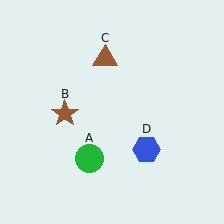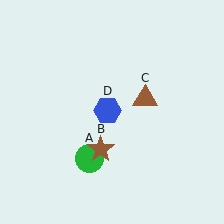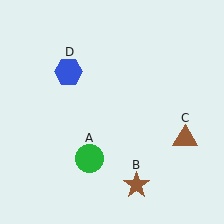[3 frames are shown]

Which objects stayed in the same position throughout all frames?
Green circle (object A) remained stationary.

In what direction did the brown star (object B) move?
The brown star (object B) moved down and to the right.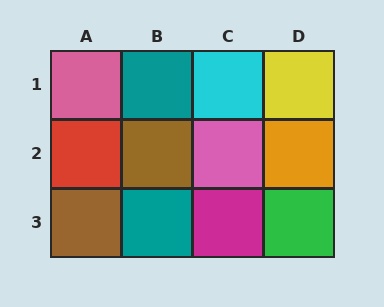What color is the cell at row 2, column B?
Brown.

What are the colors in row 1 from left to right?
Pink, teal, cyan, yellow.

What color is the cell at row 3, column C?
Magenta.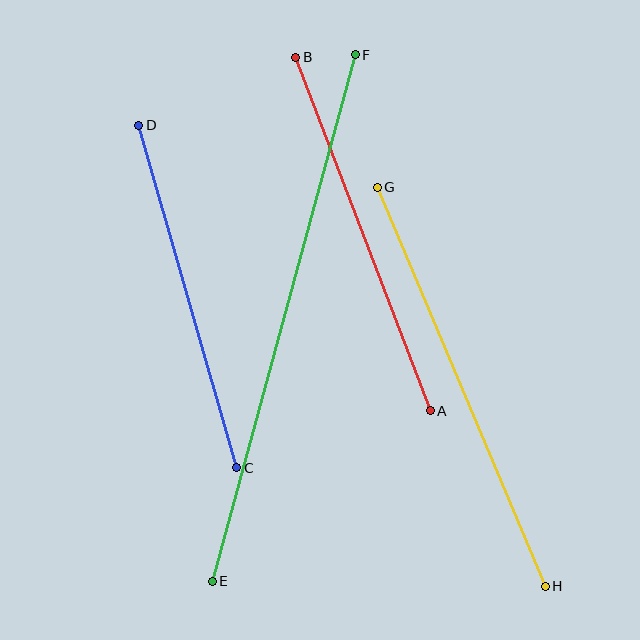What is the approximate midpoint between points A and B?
The midpoint is at approximately (363, 234) pixels.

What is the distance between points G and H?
The distance is approximately 433 pixels.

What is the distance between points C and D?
The distance is approximately 356 pixels.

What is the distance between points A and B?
The distance is approximately 378 pixels.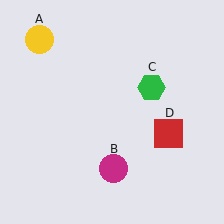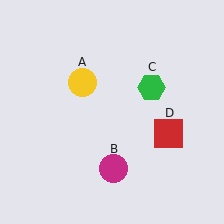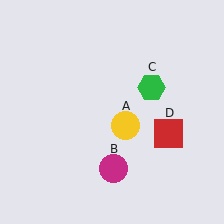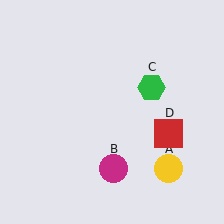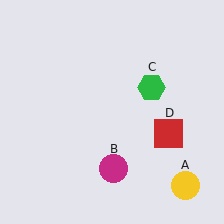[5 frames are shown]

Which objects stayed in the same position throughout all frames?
Magenta circle (object B) and green hexagon (object C) and red square (object D) remained stationary.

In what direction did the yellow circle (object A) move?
The yellow circle (object A) moved down and to the right.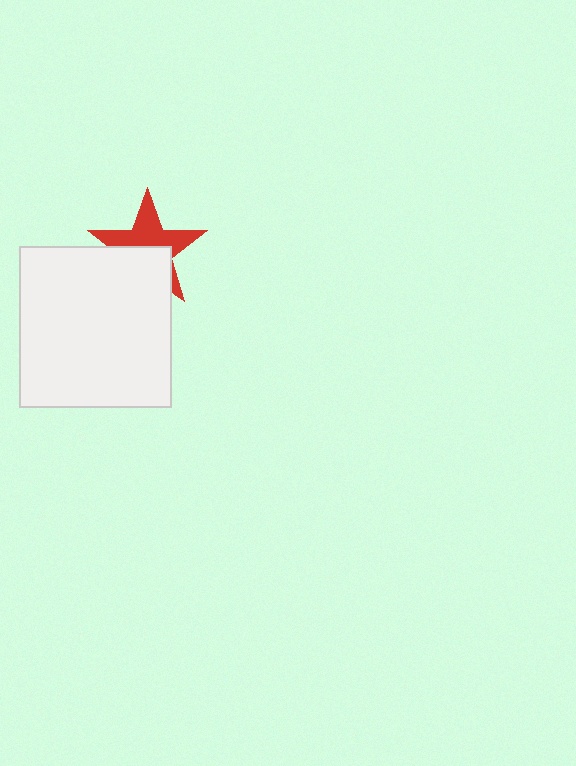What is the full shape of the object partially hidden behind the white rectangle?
The partially hidden object is a red star.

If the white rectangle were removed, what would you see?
You would see the complete red star.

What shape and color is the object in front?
The object in front is a white rectangle.